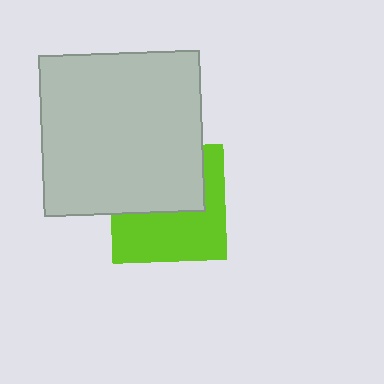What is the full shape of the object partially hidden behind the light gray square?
The partially hidden object is a lime square.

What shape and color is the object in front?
The object in front is a light gray square.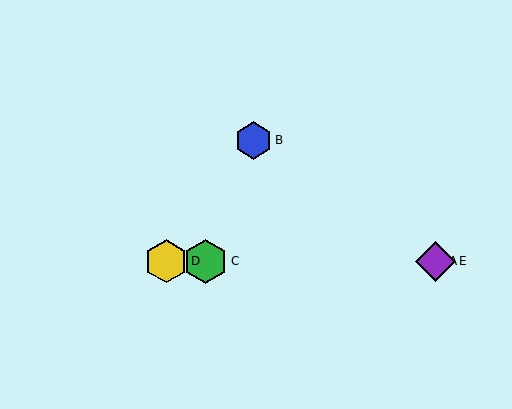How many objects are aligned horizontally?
4 objects (A, C, D, E) are aligned horizontally.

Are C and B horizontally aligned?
No, C is at y≈261 and B is at y≈140.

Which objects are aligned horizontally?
Objects A, C, D, E are aligned horizontally.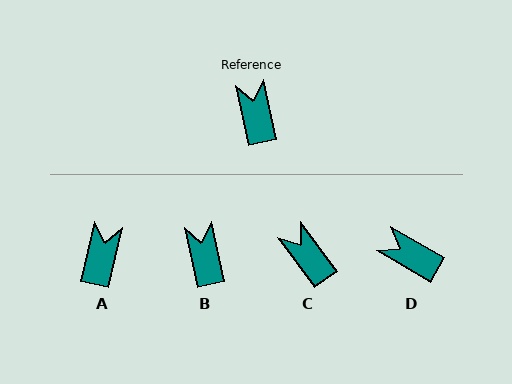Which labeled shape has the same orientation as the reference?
B.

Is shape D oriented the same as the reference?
No, it is off by about 48 degrees.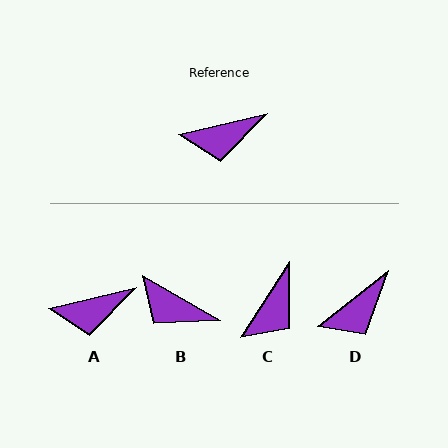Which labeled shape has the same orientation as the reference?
A.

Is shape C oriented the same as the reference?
No, it is off by about 44 degrees.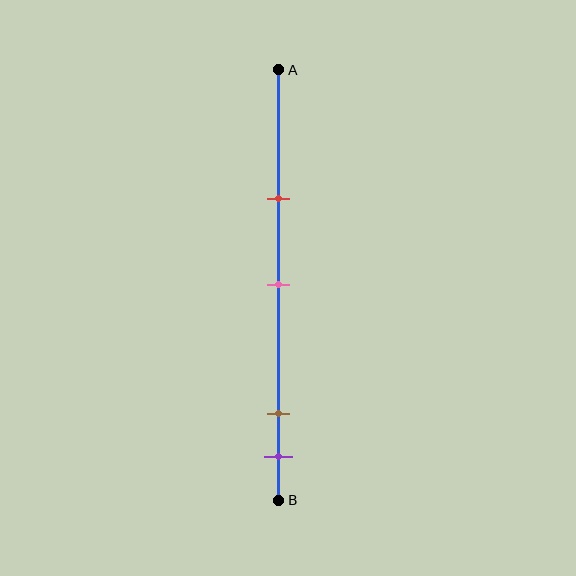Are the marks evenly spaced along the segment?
No, the marks are not evenly spaced.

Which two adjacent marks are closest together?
The brown and purple marks are the closest adjacent pair.